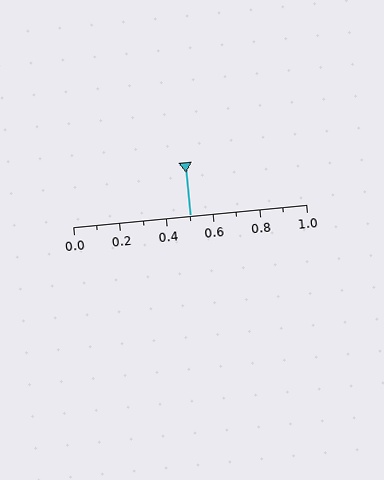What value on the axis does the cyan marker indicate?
The marker indicates approximately 0.5.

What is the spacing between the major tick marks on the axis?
The major ticks are spaced 0.2 apart.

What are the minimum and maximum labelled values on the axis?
The axis runs from 0.0 to 1.0.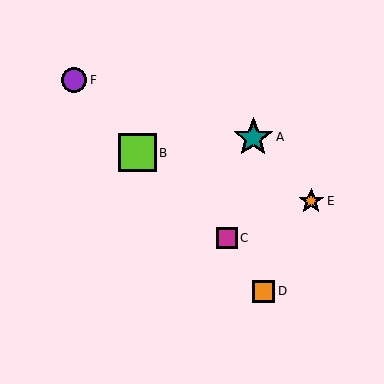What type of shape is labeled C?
Shape C is a magenta square.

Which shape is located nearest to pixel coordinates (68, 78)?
The purple circle (labeled F) at (74, 80) is nearest to that location.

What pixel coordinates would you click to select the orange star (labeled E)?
Click at (311, 201) to select the orange star E.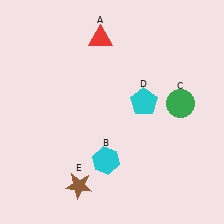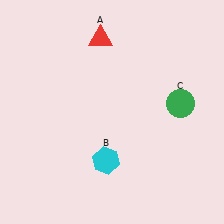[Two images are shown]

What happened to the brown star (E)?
The brown star (E) was removed in Image 2. It was in the bottom-left area of Image 1.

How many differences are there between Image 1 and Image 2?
There are 2 differences between the two images.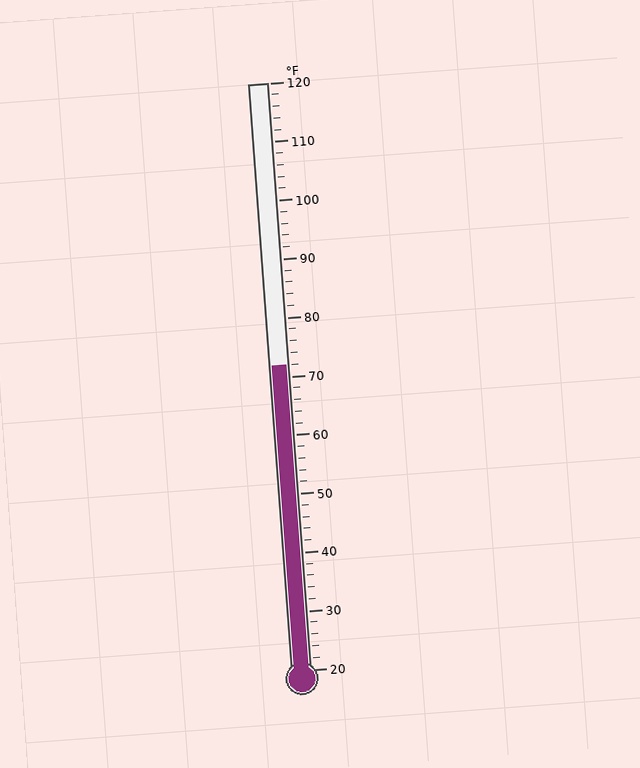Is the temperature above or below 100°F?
The temperature is below 100°F.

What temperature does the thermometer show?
The thermometer shows approximately 72°F.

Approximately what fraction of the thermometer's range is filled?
The thermometer is filled to approximately 50% of its range.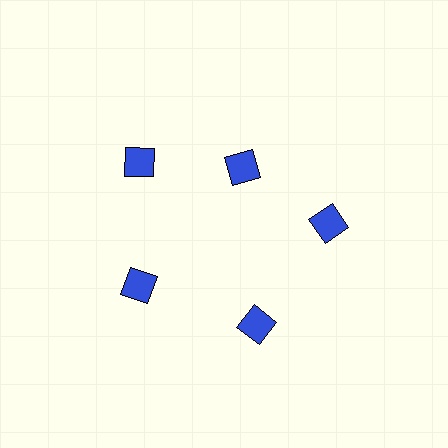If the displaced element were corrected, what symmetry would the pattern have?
It would have 5-fold rotational symmetry — the pattern would map onto itself every 72 degrees.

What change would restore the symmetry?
The symmetry would be restored by moving it outward, back onto the ring so that all 5 diamonds sit at equal angles and equal distance from the center.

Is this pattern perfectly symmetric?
No. The 5 blue diamonds are arranged in a ring, but one element near the 1 o'clock position is pulled inward toward the center, breaking the 5-fold rotational symmetry.